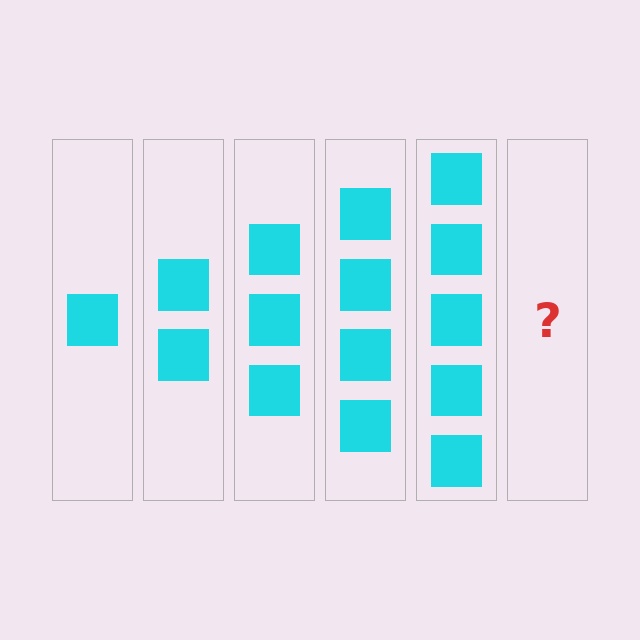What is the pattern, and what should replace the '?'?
The pattern is that each step adds one more square. The '?' should be 6 squares.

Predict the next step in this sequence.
The next step is 6 squares.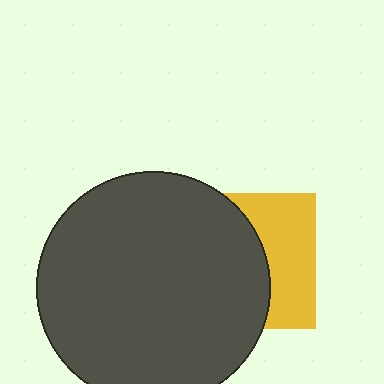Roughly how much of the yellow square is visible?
A small part of it is visible (roughly 41%).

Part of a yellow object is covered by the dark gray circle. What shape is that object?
It is a square.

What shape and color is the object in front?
The object in front is a dark gray circle.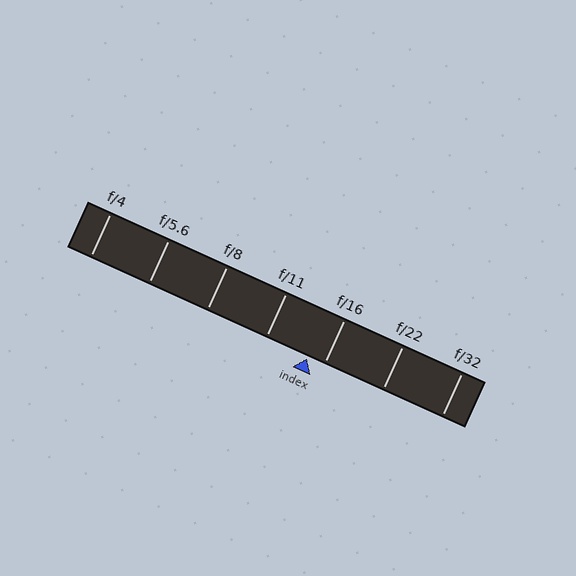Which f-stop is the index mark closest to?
The index mark is closest to f/16.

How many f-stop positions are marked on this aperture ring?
There are 7 f-stop positions marked.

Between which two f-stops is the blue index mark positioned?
The index mark is between f/11 and f/16.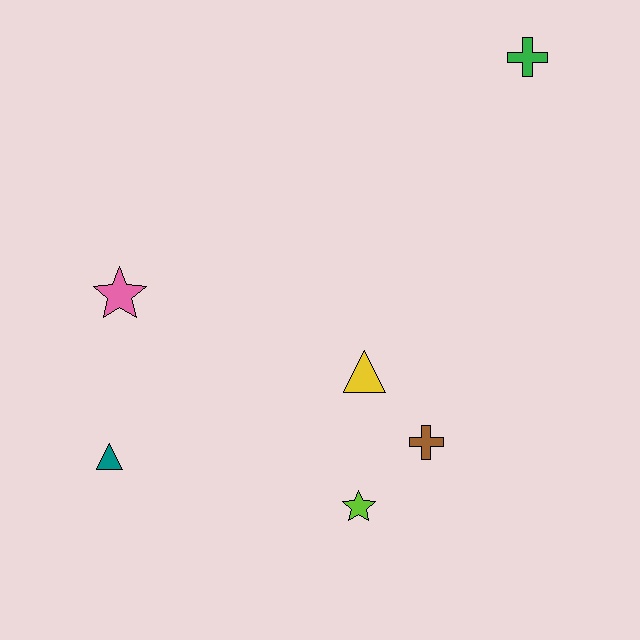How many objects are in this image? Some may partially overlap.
There are 6 objects.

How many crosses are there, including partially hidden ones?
There are 2 crosses.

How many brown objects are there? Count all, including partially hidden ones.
There is 1 brown object.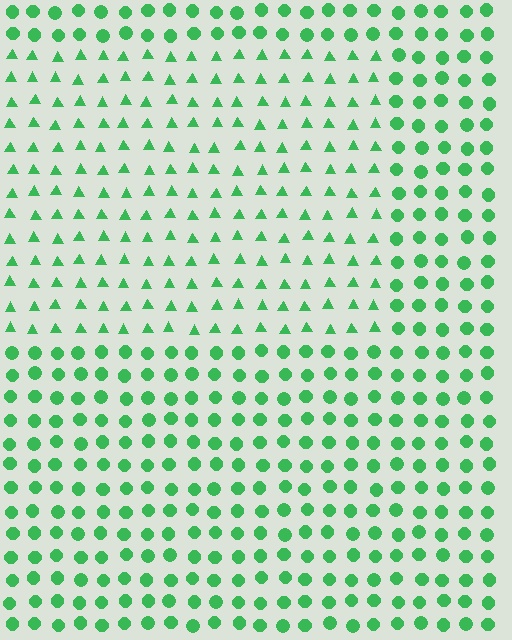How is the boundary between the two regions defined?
The boundary is defined by a change in element shape: triangles inside vs. circles outside. All elements share the same color and spacing.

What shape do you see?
I see a rectangle.